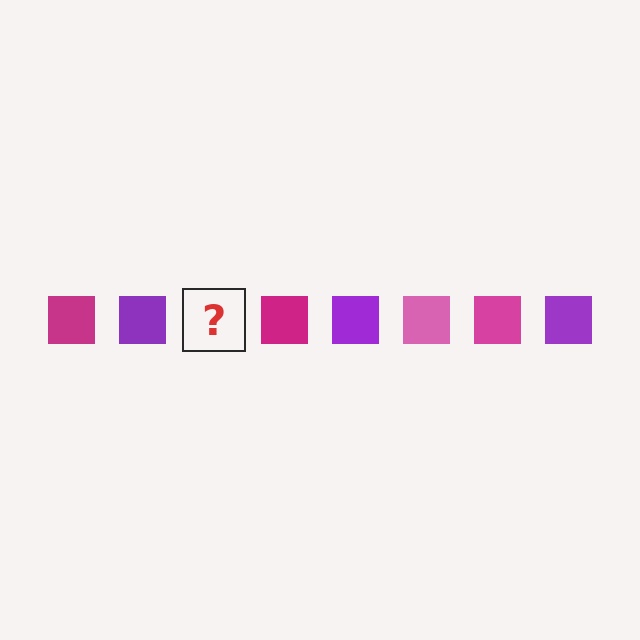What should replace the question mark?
The question mark should be replaced with a pink square.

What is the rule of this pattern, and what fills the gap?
The rule is that the pattern cycles through magenta, purple, pink squares. The gap should be filled with a pink square.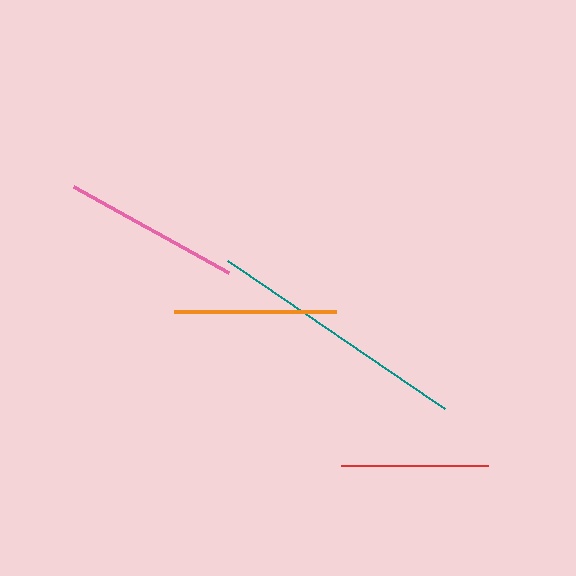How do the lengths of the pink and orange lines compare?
The pink and orange lines are approximately the same length.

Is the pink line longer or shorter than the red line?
The pink line is longer than the red line.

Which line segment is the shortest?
The red line is the shortest at approximately 147 pixels.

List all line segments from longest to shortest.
From longest to shortest: teal, pink, orange, red.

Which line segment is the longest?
The teal line is the longest at approximately 263 pixels.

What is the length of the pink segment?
The pink segment is approximately 177 pixels long.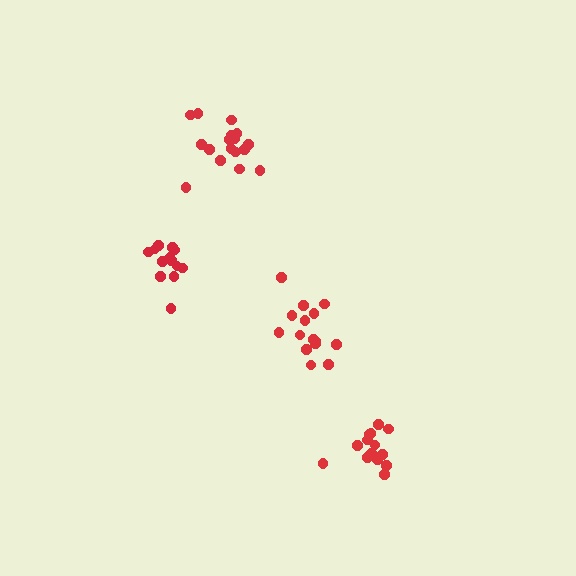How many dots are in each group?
Group 1: 13 dots, Group 2: 17 dots, Group 3: 14 dots, Group 4: 15 dots (59 total).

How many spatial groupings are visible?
There are 4 spatial groupings.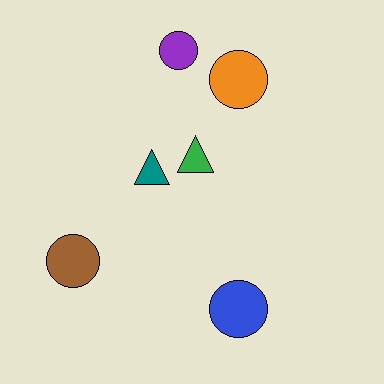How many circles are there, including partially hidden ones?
There are 4 circles.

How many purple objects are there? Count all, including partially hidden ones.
There is 1 purple object.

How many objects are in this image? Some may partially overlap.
There are 6 objects.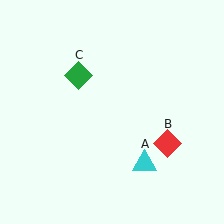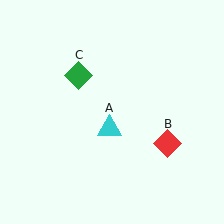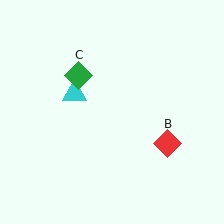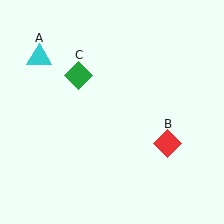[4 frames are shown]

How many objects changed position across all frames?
1 object changed position: cyan triangle (object A).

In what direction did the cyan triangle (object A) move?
The cyan triangle (object A) moved up and to the left.